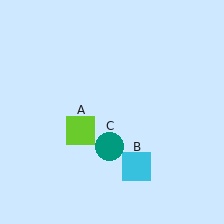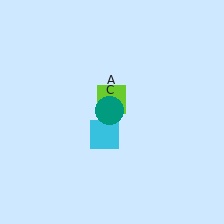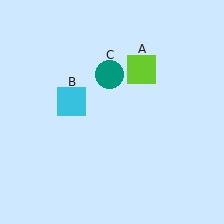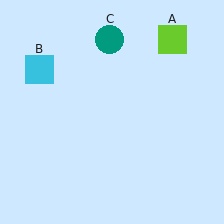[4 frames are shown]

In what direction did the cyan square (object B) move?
The cyan square (object B) moved up and to the left.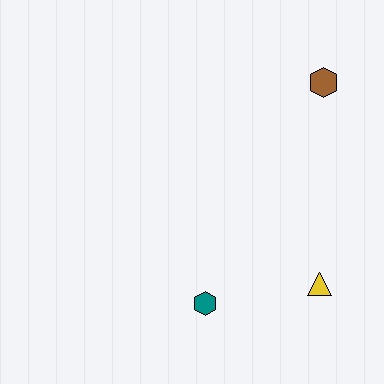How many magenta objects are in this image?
There are no magenta objects.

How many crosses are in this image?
There are no crosses.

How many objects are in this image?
There are 3 objects.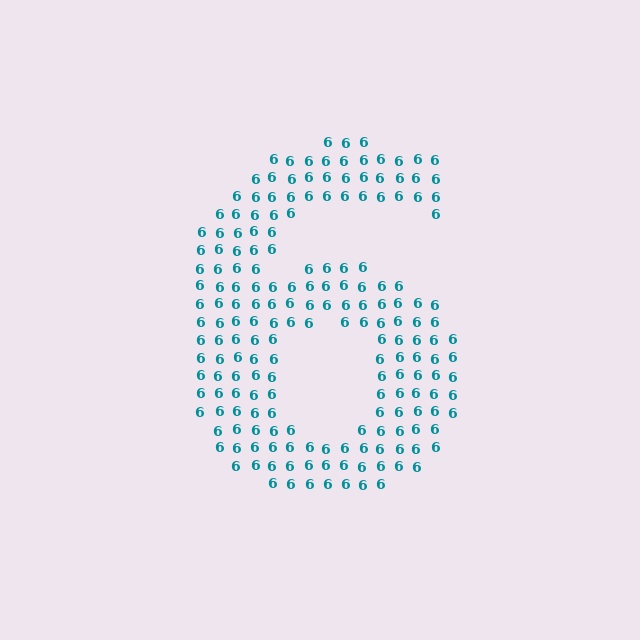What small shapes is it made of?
It is made of small digit 6's.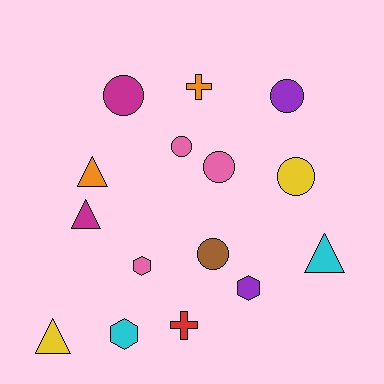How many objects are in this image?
There are 15 objects.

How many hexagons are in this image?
There are 3 hexagons.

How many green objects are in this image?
There are no green objects.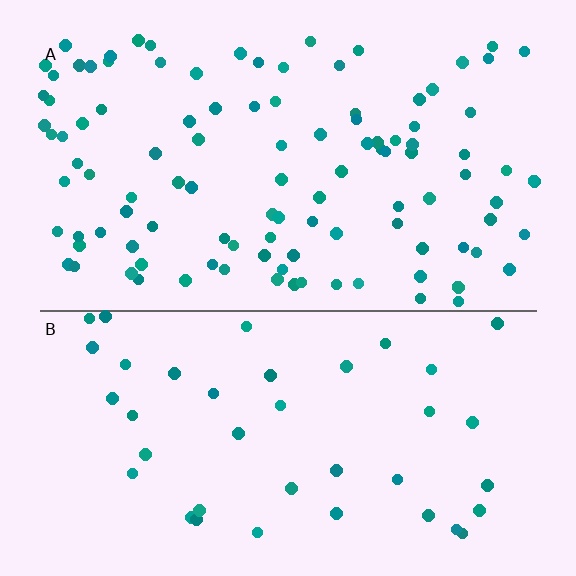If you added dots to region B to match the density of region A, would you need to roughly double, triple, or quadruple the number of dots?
Approximately triple.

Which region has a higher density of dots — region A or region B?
A (the top).